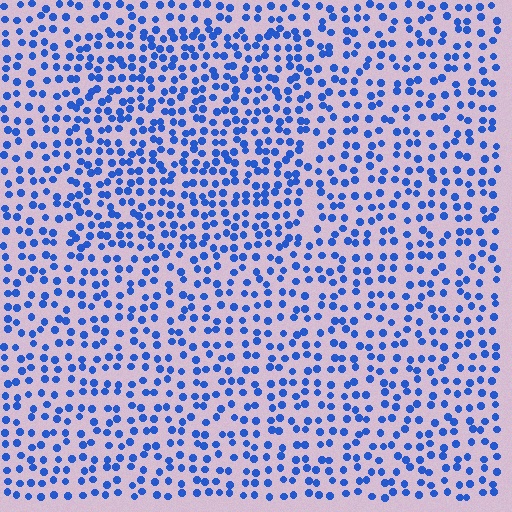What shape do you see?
I see a rectangle.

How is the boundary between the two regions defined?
The boundary is defined by a change in element density (approximately 1.4x ratio). All elements are the same color, size, and shape.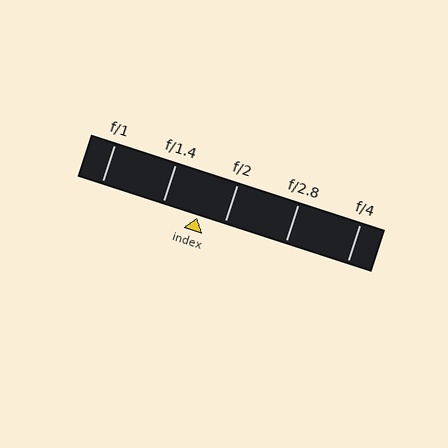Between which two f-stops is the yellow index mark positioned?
The index mark is between f/1.4 and f/2.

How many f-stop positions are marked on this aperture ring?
There are 5 f-stop positions marked.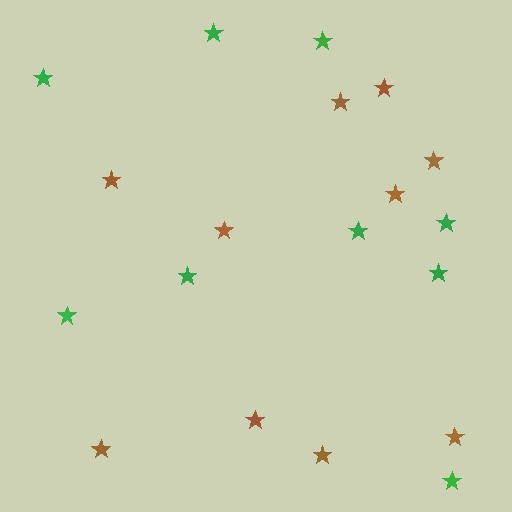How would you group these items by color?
There are 2 groups: one group of brown stars (10) and one group of green stars (9).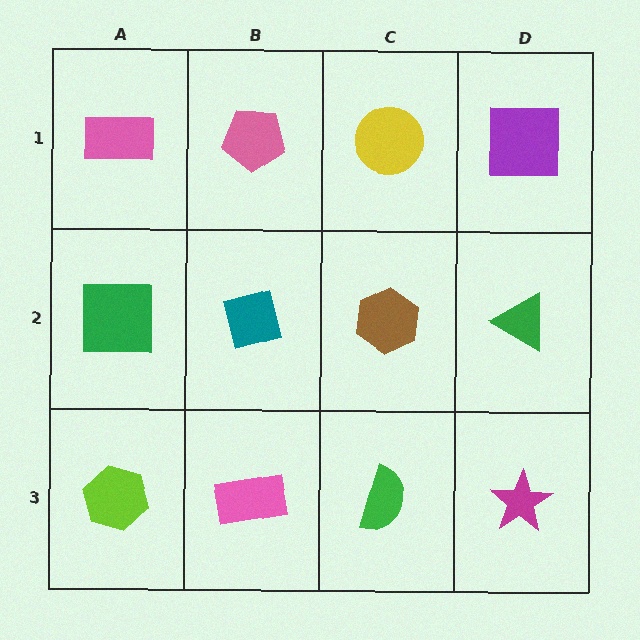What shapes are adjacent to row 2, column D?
A purple square (row 1, column D), a magenta star (row 3, column D), a brown hexagon (row 2, column C).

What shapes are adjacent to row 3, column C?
A brown hexagon (row 2, column C), a pink rectangle (row 3, column B), a magenta star (row 3, column D).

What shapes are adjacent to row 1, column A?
A green square (row 2, column A), a pink pentagon (row 1, column B).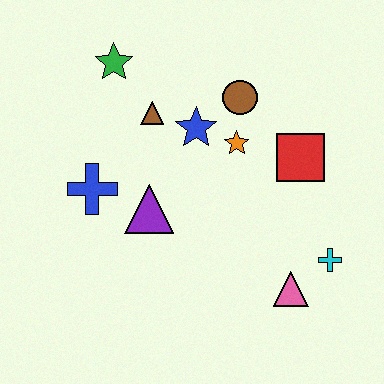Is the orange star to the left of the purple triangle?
No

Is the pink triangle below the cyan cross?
Yes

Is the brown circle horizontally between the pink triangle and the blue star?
Yes